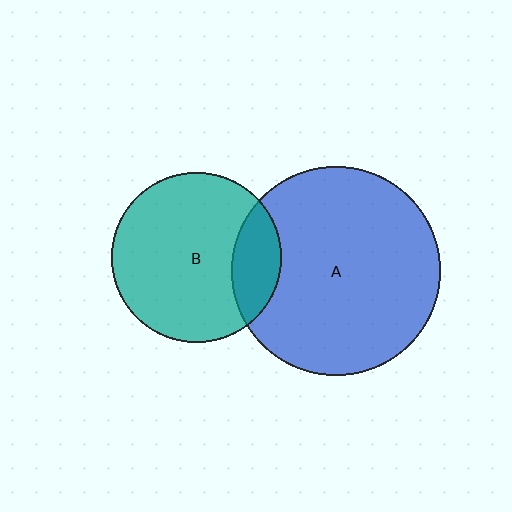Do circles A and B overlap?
Yes.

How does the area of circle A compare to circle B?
Approximately 1.5 times.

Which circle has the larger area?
Circle A (blue).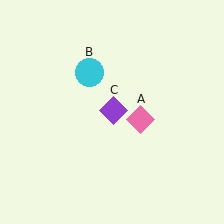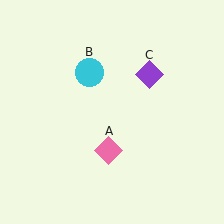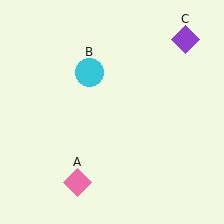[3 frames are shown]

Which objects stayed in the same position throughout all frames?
Cyan circle (object B) remained stationary.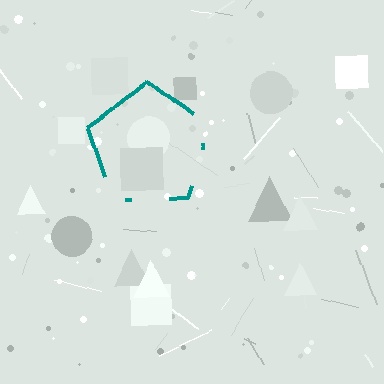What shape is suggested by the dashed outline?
The dashed outline suggests a pentagon.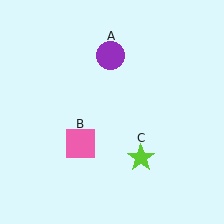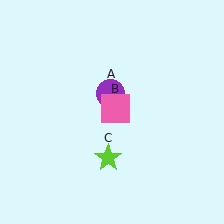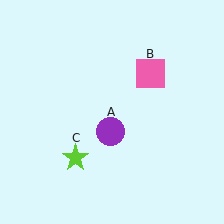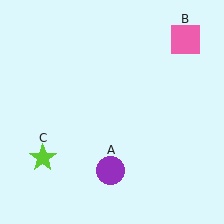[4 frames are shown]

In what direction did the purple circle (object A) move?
The purple circle (object A) moved down.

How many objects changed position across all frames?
3 objects changed position: purple circle (object A), pink square (object B), lime star (object C).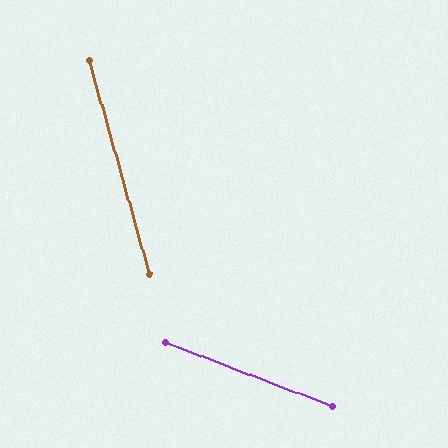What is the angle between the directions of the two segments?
Approximately 53 degrees.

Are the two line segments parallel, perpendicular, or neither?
Neither parallel nor perpendicular — they differ by about 53°.